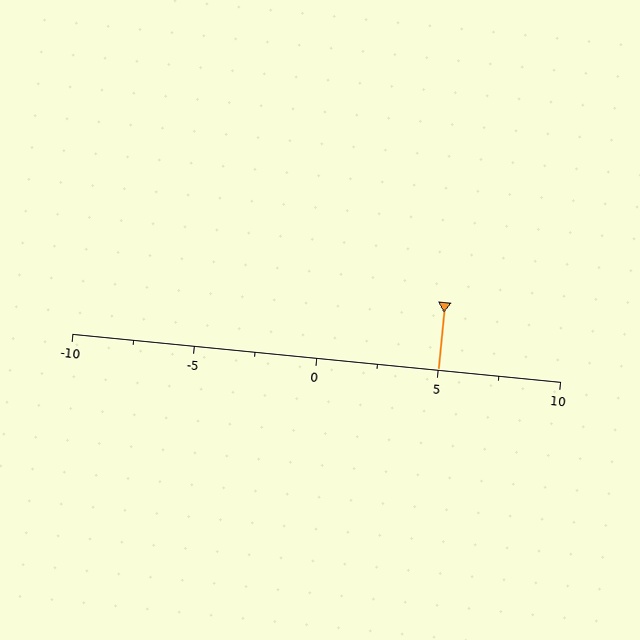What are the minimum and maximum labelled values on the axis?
The axis runs from -10 to 10.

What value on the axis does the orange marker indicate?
The marker indicates approximately 5.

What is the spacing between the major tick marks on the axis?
The major ticks are spaced 5 apart.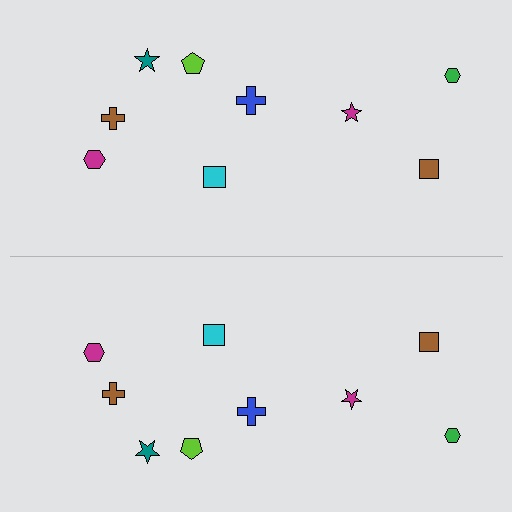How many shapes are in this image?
There are 18 shapes in this image.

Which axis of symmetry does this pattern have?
The pattern has a horizontal axis of symmetry running through the center of the image.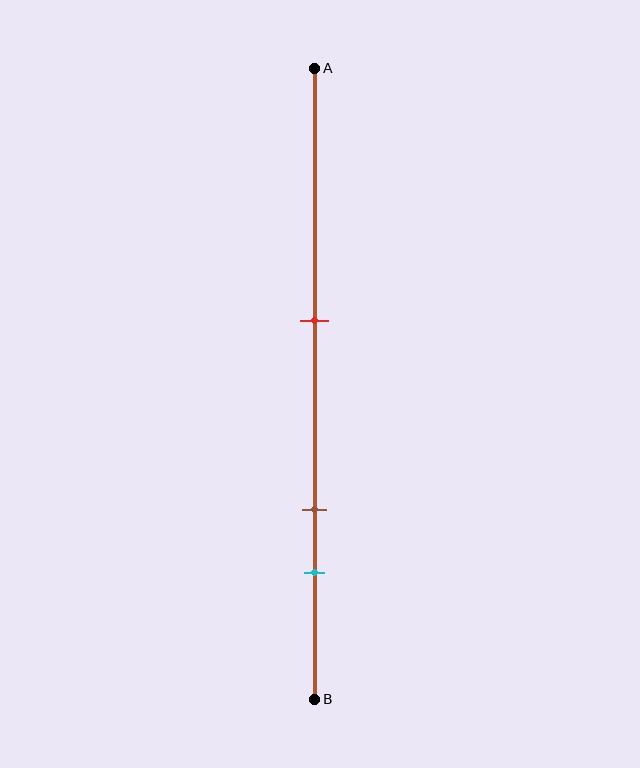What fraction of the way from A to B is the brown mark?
The brown mark is approximately 70% (0.7) of the way from A to B.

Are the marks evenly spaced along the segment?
No, the marks are not evenly spaced.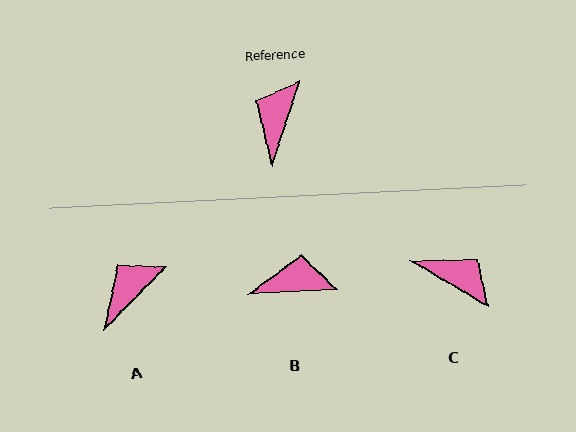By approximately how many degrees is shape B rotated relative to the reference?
Approximately 68 degrees clockwise.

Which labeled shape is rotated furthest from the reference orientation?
C, about 103 degrees away.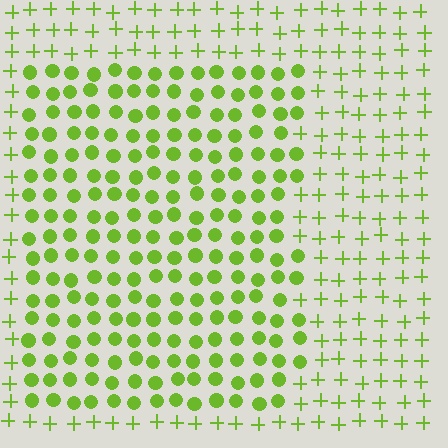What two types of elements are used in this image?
The image uses circles inside the rectangle region and plus signs outside it.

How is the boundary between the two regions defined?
The boundary is defined by a change in element shape: circles inside vs. plus signs outside. All elements share the same color and spacing.